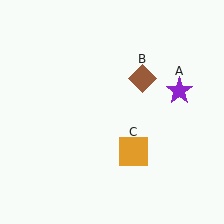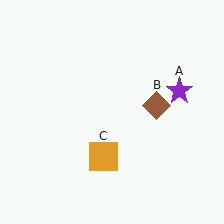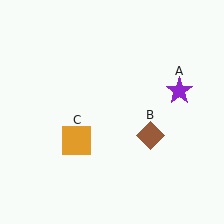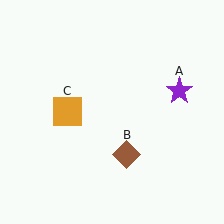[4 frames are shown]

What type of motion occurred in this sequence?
The brown diamond (object B), orange square (object C) rotated clockwise around the center of the scene.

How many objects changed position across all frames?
2 objects changed position: brown diamond (object B), orange square (object C).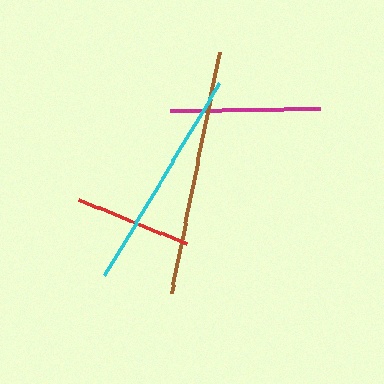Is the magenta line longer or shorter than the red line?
The magenta line is longer than the red line.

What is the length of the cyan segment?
The cyan segment is approximately 225 pixels long.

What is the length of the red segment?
The red segment is approximately 117 pixels long.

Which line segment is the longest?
The brown line is the longest at approximately 246 pixels.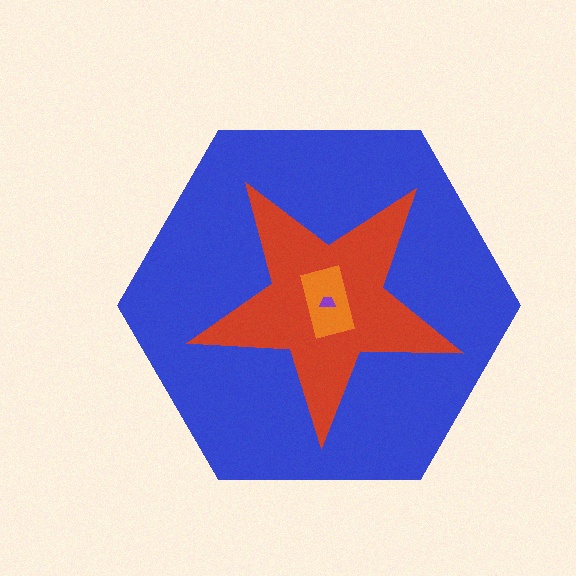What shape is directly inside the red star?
The orange rectangle.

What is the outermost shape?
The blue hexagon.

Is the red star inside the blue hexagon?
Yes.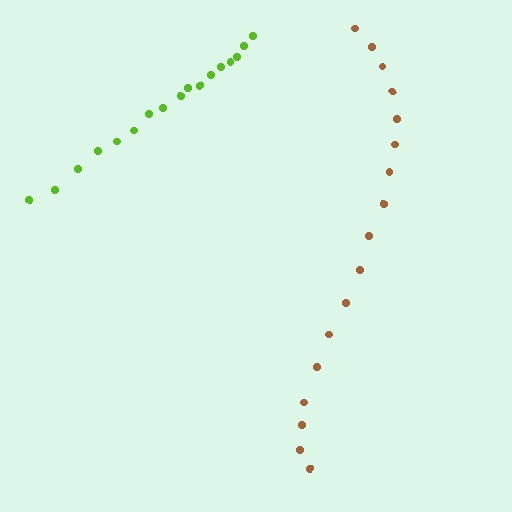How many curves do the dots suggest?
There are 2 distinct paths.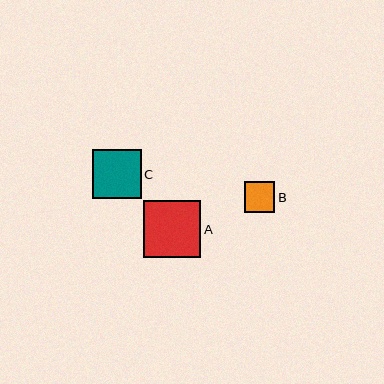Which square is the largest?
Square A is the largest with a size of approximately 57 pixels.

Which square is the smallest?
Square B is the smallest with a size of approximately 30 pixels.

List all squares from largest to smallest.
From largest to smallest: A, C, B.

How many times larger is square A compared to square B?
Square A is approximately 1.9 times the size of square B.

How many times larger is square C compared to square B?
Square C is approximately 1.6 times the size of square B.